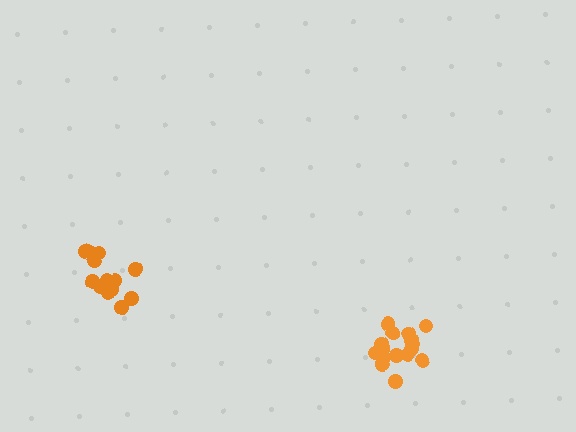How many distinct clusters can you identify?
There are 2 distinct clusters.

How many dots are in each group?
Group 1: 17 dots, Group 2: 15 dots (32 total).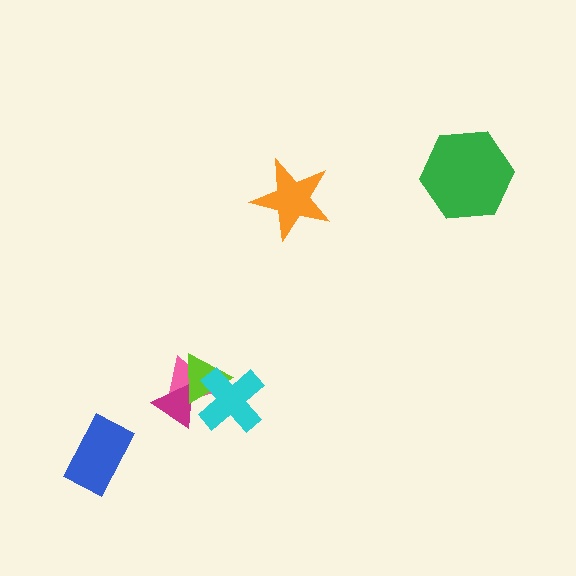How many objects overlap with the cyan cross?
3 objects overlap with the cyan cross.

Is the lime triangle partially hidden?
Yes, it is partially covered by another shape.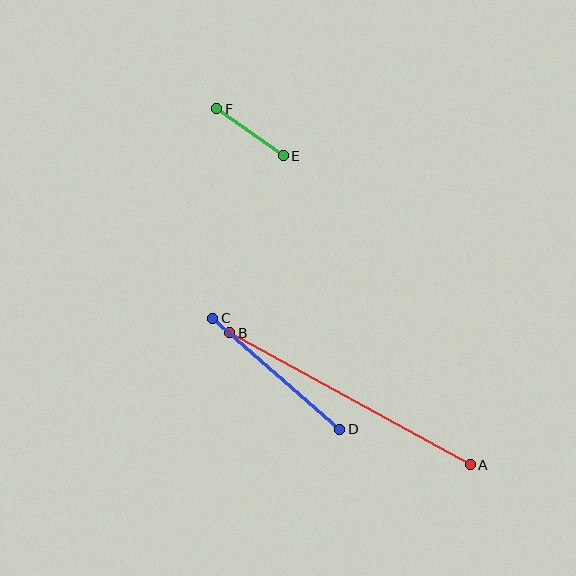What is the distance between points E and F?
The distance is approximately 81 pixels.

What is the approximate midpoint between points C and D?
The midpoint is at approximately (276, 374) pixels.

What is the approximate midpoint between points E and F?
The midpoint is at approximately (250, 132) pixels.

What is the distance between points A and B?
The distance is approximately 274 pixels.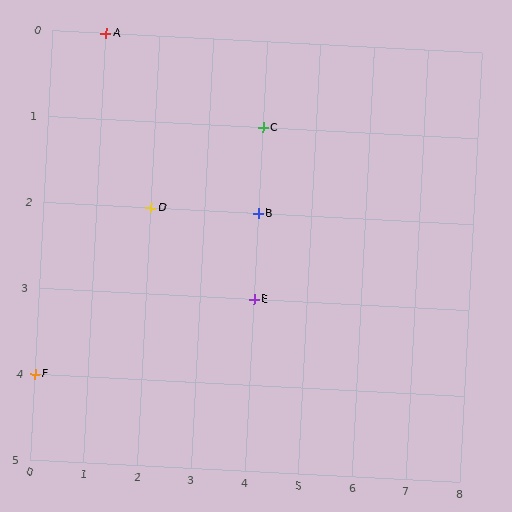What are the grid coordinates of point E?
Point E is at grid coordinates (4, 3).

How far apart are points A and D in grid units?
Points A and D are 1 column and 2 rows apart (about 2.2 grid units diagonally).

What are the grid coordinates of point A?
Point A is at grid coordinates (1, 0).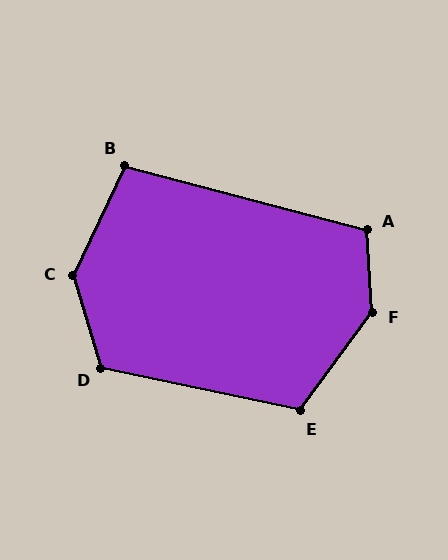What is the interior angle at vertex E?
Approximately 114 degrees (obtuse).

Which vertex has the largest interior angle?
F, at approximately 140 degrees.